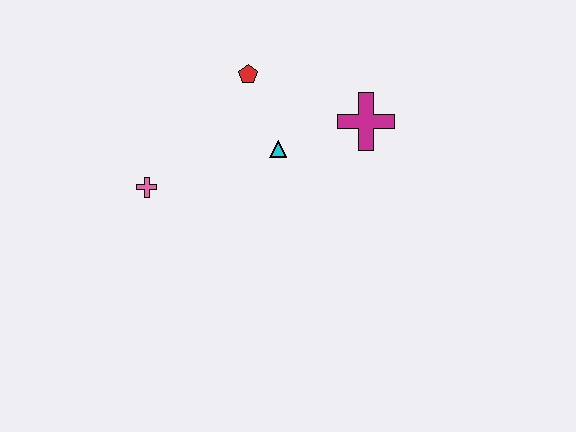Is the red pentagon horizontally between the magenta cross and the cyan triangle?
No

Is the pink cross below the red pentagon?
Yes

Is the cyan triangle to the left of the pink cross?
No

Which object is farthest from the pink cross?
The magenta cross is farthest from the pink cross.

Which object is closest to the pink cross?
The cyan triangle is closest to the pink cross.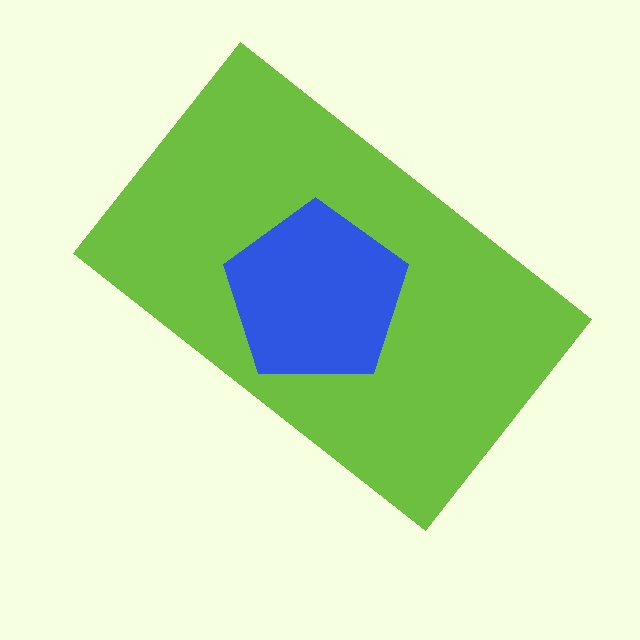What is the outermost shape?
The lime rectangle.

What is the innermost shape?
The blue pentagon.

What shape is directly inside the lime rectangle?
The blue pentagon.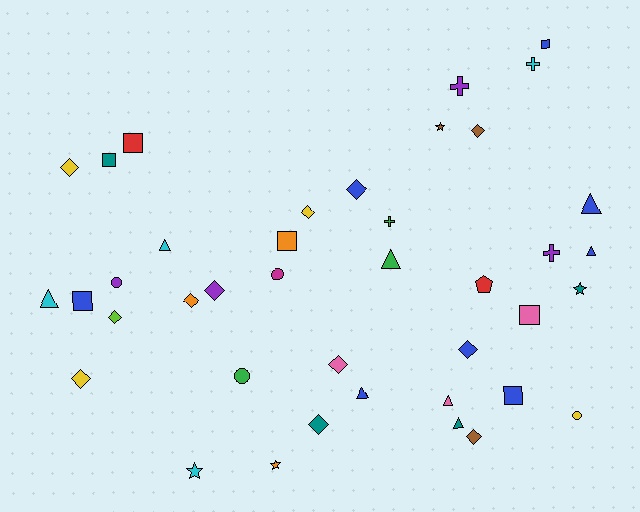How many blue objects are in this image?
There are 8 blue objects.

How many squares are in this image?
There are 7 squares.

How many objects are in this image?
There are 40 objects.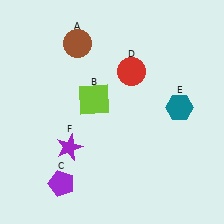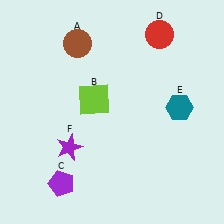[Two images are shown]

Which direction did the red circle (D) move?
The red circle (D) moved up.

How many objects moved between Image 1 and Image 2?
1 object moved between the two images.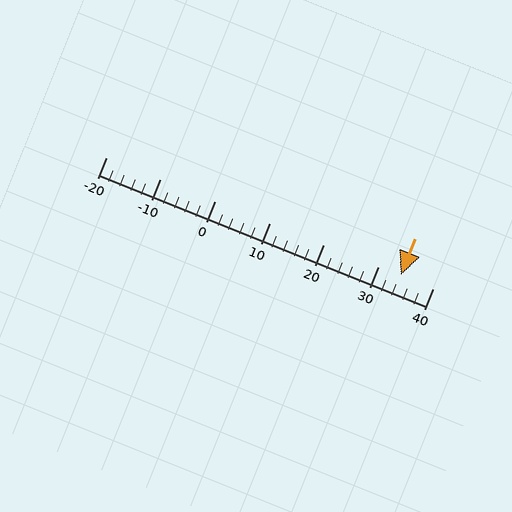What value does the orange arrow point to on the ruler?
The orange arrow points to approximately 34.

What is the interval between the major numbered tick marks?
The major tick marks are spaced 10 units apart.